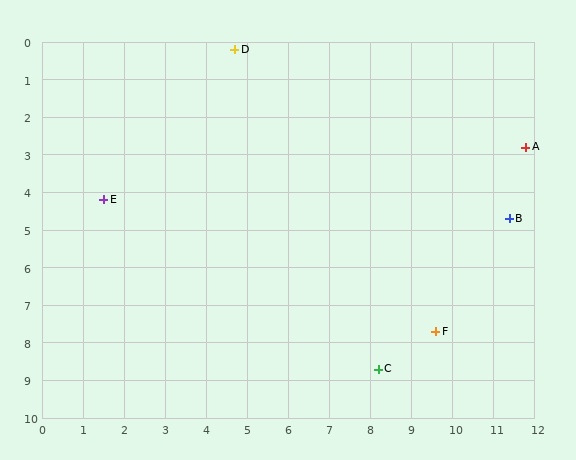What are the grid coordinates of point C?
Point C is at approximately (8.2, 8.7).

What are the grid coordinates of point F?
Point F is at approximately (9.6, 7.7).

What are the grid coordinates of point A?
Point A is at approximately (11.8, 2.8).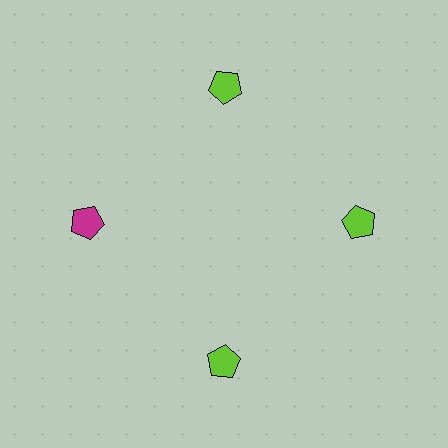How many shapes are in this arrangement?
There are 4 shapes arranged in a ring pattern.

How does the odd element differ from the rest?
It has a different color: magenta instead of lime.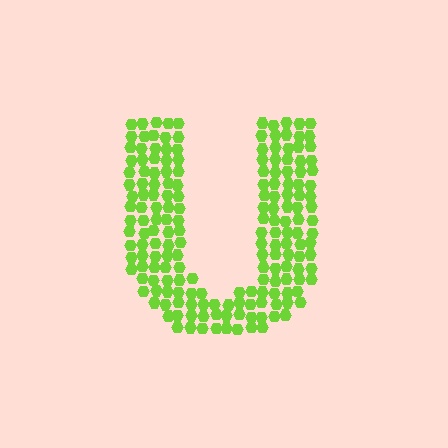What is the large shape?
The large shape is the letter U.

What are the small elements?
The small elements are hexagons.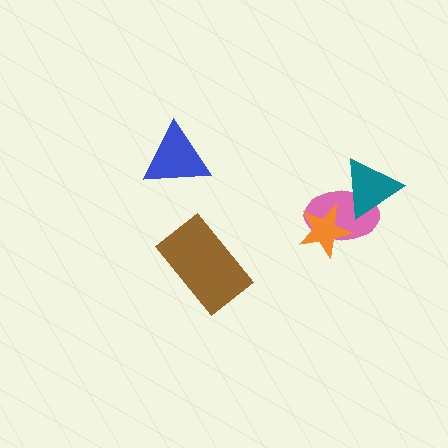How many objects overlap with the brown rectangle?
0 objects overlap with the brown rectangle.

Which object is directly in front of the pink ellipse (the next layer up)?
The teal triangle is directly in front of the pink ellipse.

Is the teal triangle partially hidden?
No, no other shape covers it.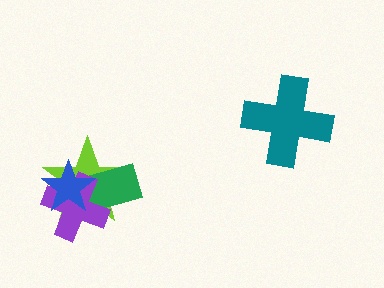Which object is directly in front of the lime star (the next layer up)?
The green rectangle is directly in front of the lime star.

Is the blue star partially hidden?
No, no other shape covers it.